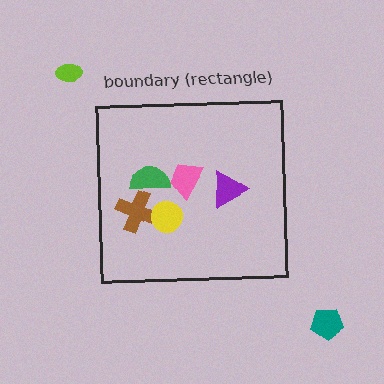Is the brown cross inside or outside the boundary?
Inside.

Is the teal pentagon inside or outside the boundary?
Outside.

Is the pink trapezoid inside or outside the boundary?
Inside.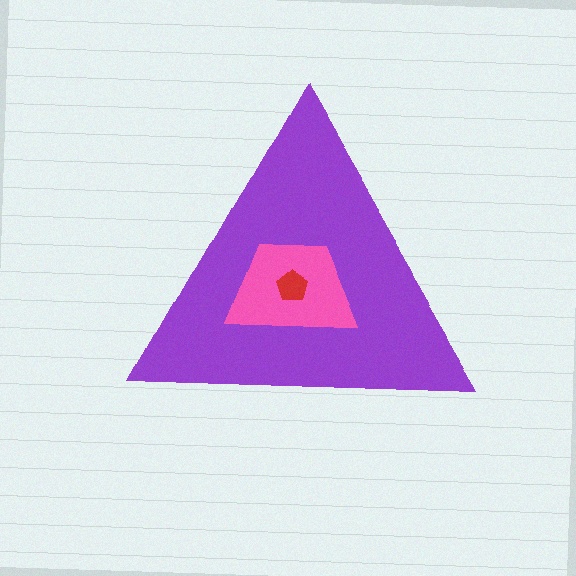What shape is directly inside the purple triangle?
The pink trapezoid.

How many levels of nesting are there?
3.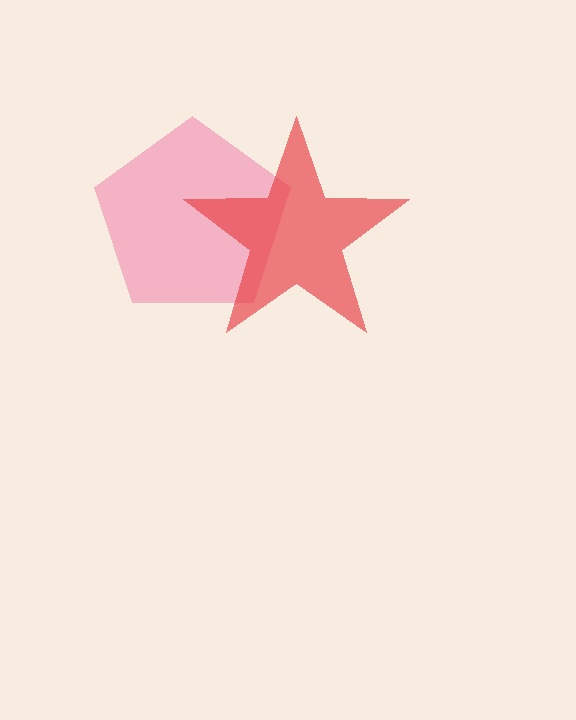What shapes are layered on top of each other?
The layered shapes are: a pink pentagon, a red star.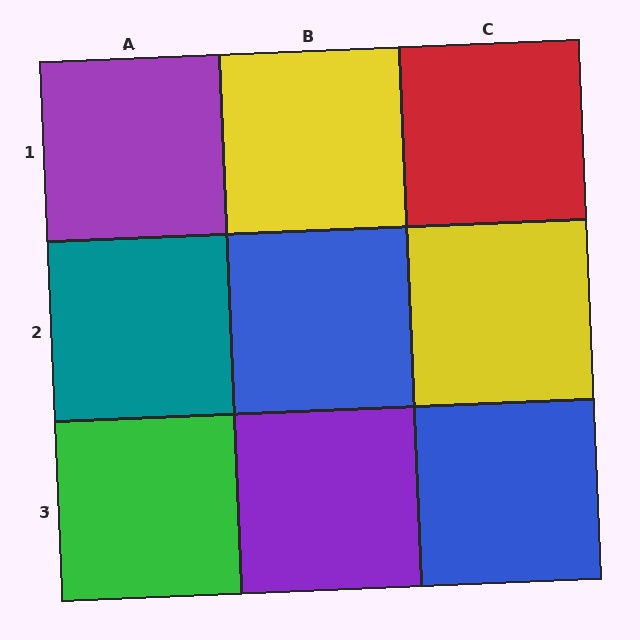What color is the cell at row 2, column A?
Teal.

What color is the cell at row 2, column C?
Yellow.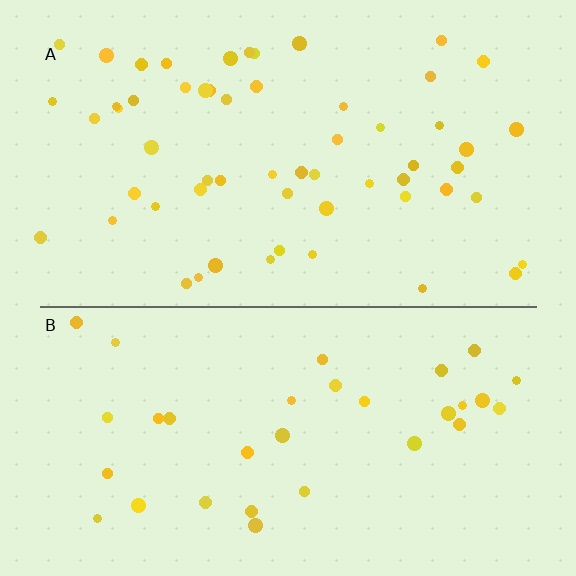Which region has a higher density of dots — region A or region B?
A (the top).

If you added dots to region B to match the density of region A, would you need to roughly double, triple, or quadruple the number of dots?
Approximately double.